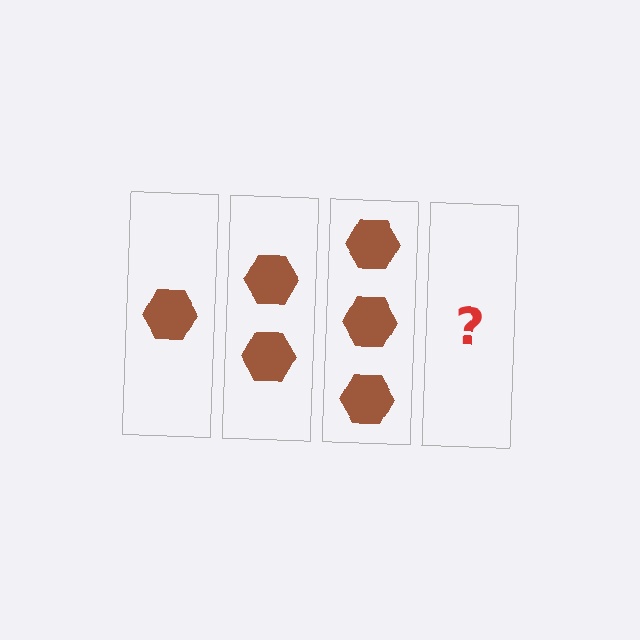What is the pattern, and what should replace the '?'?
The pattern is that each step adds one more hexagon. The '?' should be 4 hexagons.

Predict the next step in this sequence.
The next step is 4 hexagons.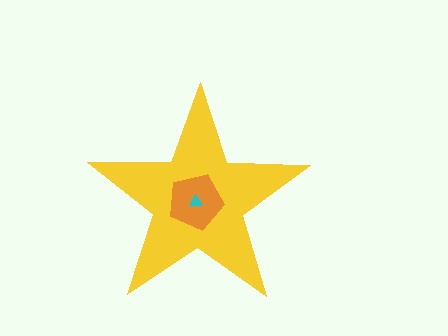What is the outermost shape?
The yellow star.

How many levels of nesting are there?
3.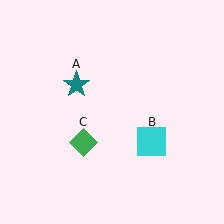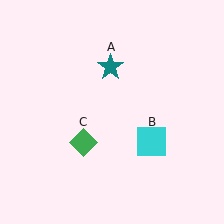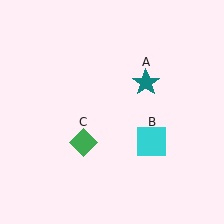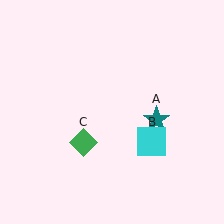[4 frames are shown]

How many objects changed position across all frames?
1 object changed position: teal star (object A).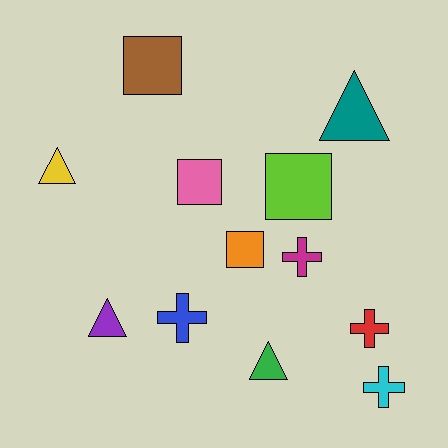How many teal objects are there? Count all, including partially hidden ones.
There is 1 teal object.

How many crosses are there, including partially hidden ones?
There are 4 crosses.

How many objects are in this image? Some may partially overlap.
There are 12 objects.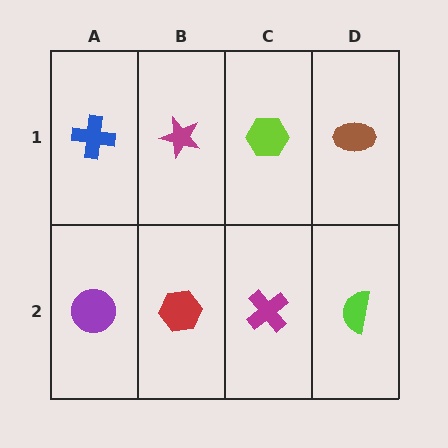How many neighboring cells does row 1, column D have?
2.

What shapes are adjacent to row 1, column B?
A red hexagon (row 2, column B), a blue cross (row 1, column A), a lime hexagon (row 1, column C).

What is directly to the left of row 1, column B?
A blue cross.